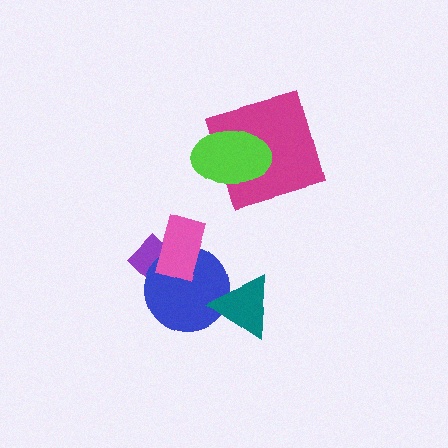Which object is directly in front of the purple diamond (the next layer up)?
The blue circle is directly in front of the purple diamond.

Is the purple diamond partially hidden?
Yes, it is partially covered by another shape.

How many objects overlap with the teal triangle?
1 object overlaps with the teal triangle.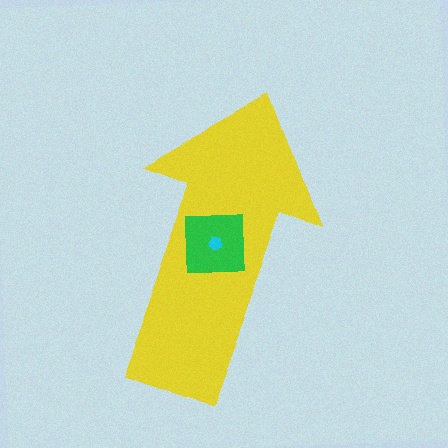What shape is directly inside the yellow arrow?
The green square.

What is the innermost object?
The cyan pentagon.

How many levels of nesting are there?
3.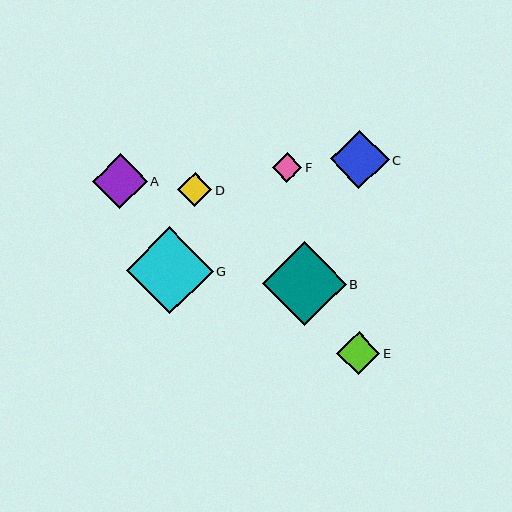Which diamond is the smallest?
Diamond F is the smallest with a size of approximately 30 pixels.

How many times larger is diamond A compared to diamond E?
Diamond A is approximately 1.3 times the size of diamond E.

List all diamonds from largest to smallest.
From largest to smallest: G, B, C, A, E, D, F.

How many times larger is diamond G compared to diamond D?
Diamond G is approximately 2.5 times the size of diamond D.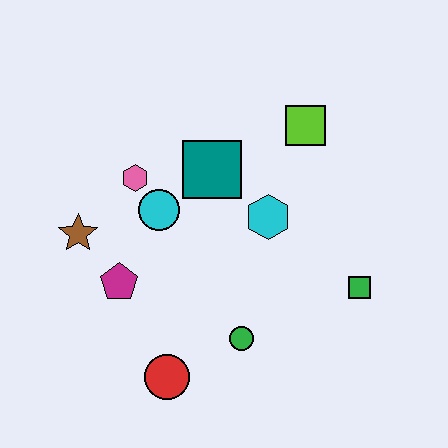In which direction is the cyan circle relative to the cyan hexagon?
The cyan circle is to the left of the cyan hexagon.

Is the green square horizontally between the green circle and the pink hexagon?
No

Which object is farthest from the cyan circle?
The green square is farthest from the cyan circle.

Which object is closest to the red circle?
The green circle is closest to the red circle.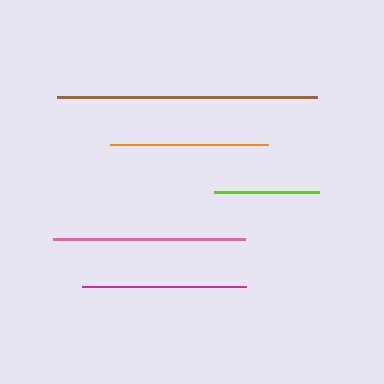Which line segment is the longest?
The brown line is the longest at approximately 260 pixels.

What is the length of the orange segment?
The orange segment is approximately 158 pixels long.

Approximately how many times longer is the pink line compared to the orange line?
The pink line is approximately 1.2 times the length of the orange line.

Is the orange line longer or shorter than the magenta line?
The magenta line is longer than the orange line.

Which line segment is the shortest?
The lime line is the shortest at approximately 105 pixels.